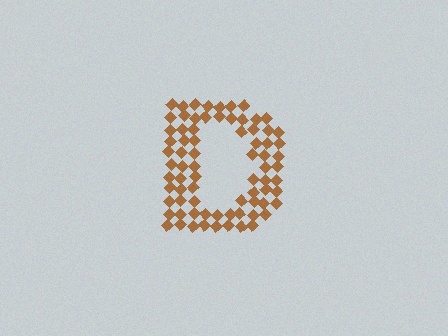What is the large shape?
The large shape is the letter D.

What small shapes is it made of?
It is made of small diamonds.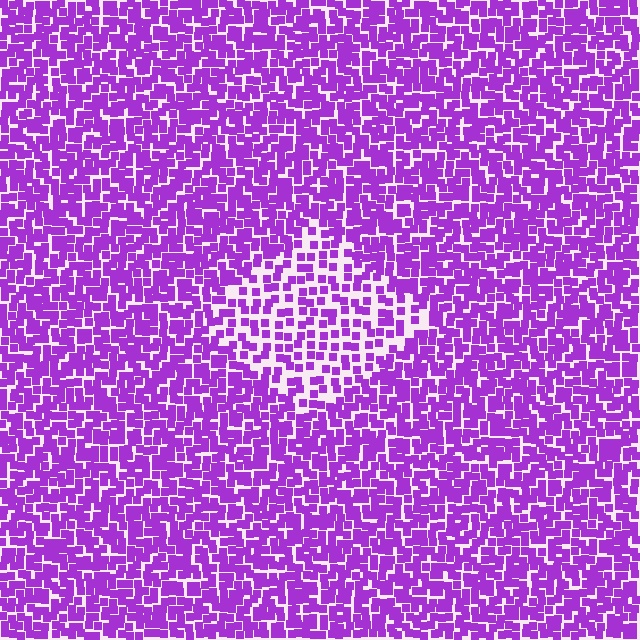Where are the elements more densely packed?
The elements are more densely packed outside the diamond boundary.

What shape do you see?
I see a diamond.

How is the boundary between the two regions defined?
The boundary is defined by a change in element density (approximately 1.8x ratio). All elements are the same color, size, and shape.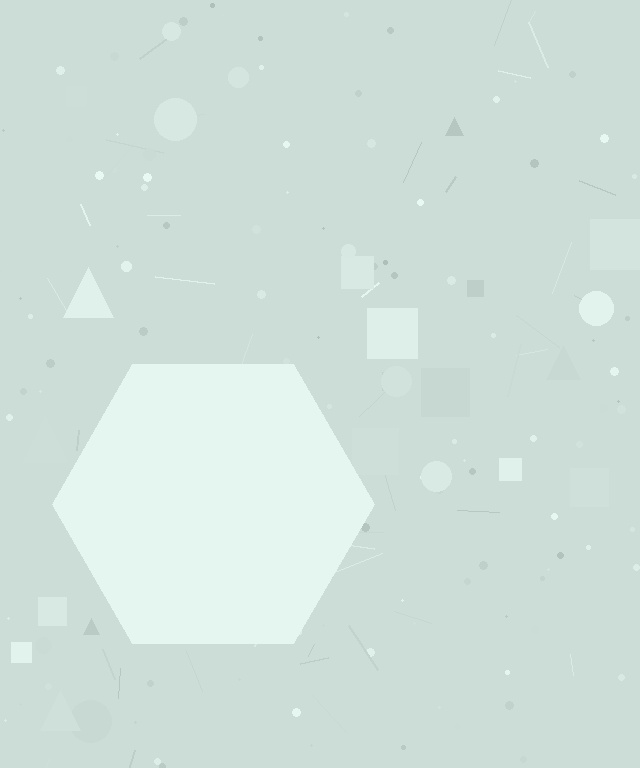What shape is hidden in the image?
A hexagon is hidden in the image.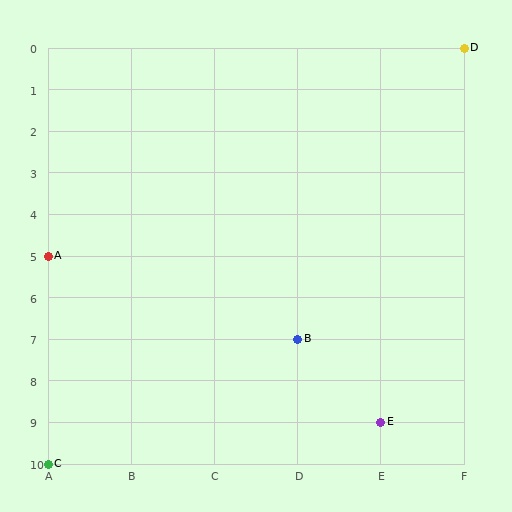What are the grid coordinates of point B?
Point B is at grid coordinates (D, 7).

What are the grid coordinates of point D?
Point D is at grid coordinates (F, 0).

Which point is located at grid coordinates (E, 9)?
Point E is at (E, 9).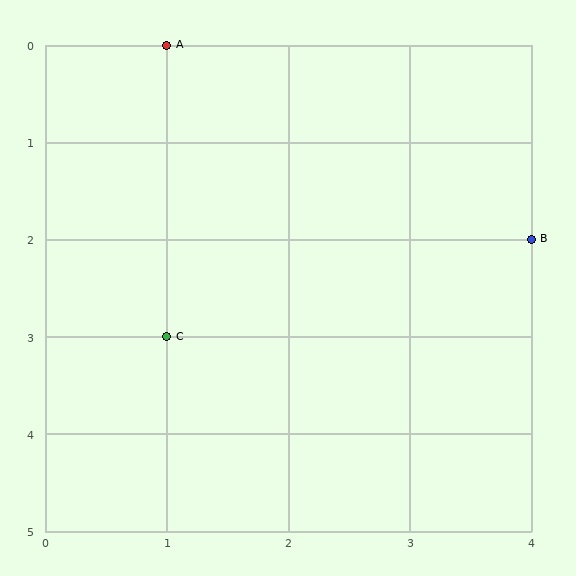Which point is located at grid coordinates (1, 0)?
Point A is at (1, 0).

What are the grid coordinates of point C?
Point C is at grid coordinates (1, 3).